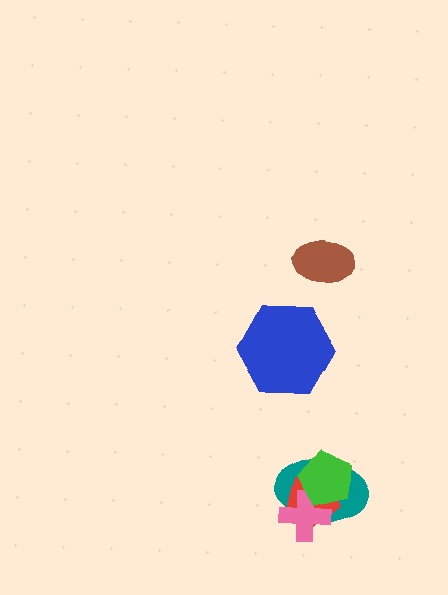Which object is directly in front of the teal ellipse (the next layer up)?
The red pentagon is directly in front of the teal ellipse.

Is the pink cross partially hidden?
Yes, it is partially covered by another shape.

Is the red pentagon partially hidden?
Yes, it is partially covered by another shape.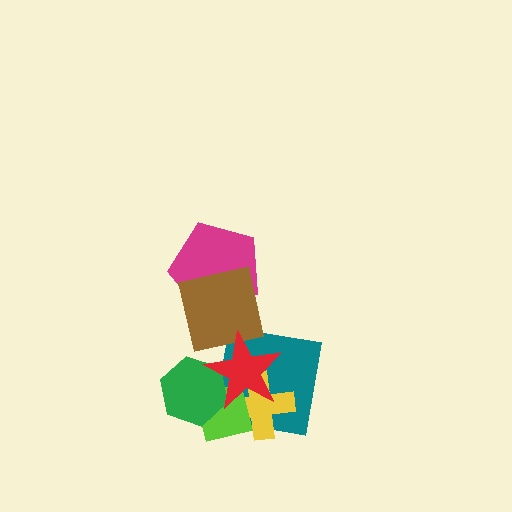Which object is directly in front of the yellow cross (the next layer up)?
The lime square is directly in front of the yellow cross.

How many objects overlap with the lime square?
4 objects overlap with the lime square.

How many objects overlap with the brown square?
2 objects overlap with the brown square.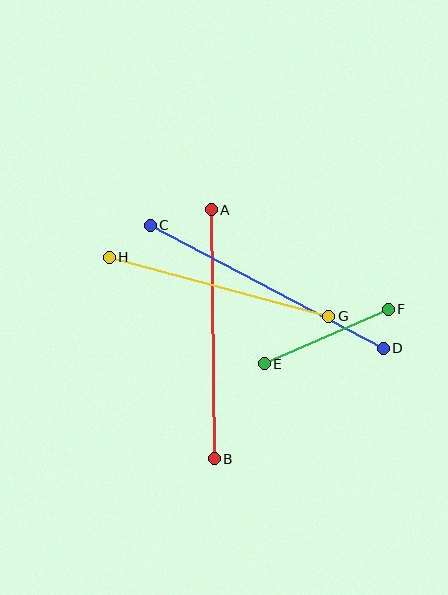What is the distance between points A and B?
The distance is approximately 249 pixels.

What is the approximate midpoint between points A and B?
The midpoint is at approximately (213, 334) pixels.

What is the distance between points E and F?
The distance is approximately 136 pixels.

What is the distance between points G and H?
The distance is approximately 228 pixels.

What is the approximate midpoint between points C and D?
The midpoint is at approximately (267, 287) pixels.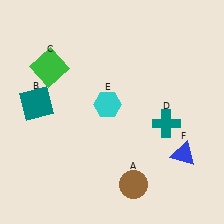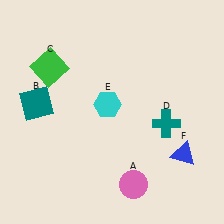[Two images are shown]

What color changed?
The circle (A) changed from brown in Image 1 to pink in Image 2.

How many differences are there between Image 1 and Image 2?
There is 1 difference between the two images.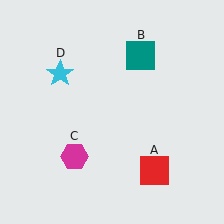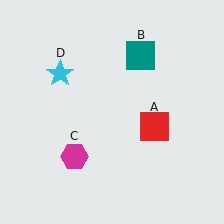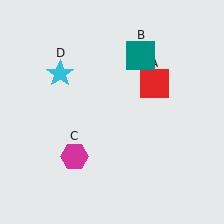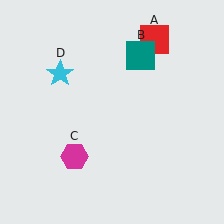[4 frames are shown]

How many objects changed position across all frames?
1 object changed position: red square (object A).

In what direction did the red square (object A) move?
The red square (object A) moved up.